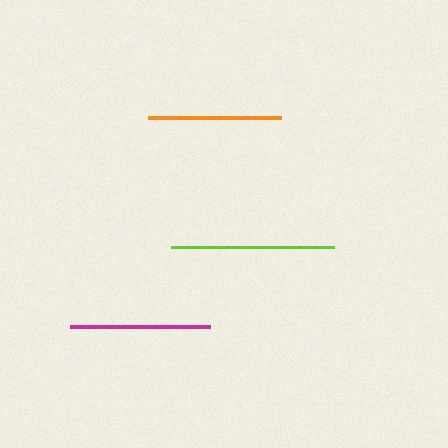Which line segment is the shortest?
The orange line is the shortest at approximately 132 pixels.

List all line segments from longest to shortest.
From longest to shortest: lime, magenta, orange.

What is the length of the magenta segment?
The magenta segment is approximately 140 pixels long.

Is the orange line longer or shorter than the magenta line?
The magenta line is longer than the orange line.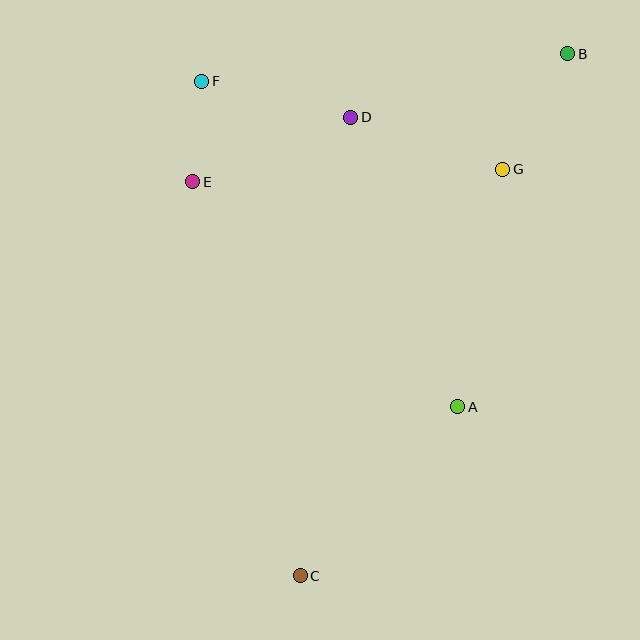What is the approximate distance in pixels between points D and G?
The distance between D and G is approximately 161 pixels.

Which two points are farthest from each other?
Points B and C are farthest from each other.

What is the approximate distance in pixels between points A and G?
The distance between A and G is approximately 241 pixels.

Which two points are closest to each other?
Points E and F are closest to each other.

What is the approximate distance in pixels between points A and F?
The distance between A and F is approximately 414 pixels.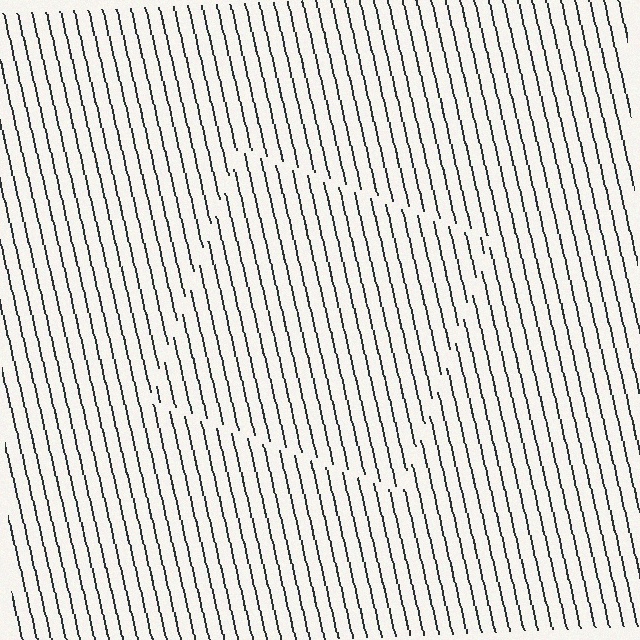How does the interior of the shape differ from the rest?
The interior of the shape contains the same grating, shifted by half a period — the contour is defined by the phase discontinuity where line-ends from the inner and outer gratings abut.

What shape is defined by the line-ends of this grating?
An illusory square. The interior of the shape contains the same grating, shifted by half a period — the contour is defined by the phase discontinuity where line-ends from the inner and outer gratings abut.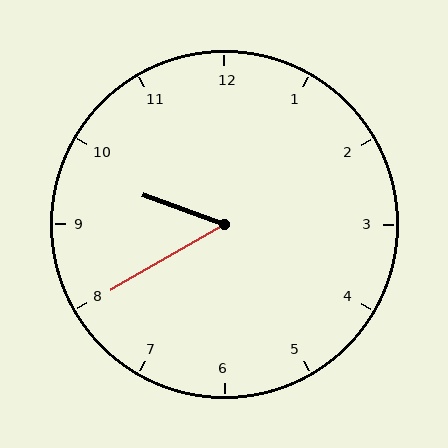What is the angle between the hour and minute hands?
Approximately 50 degrees.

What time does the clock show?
9:40.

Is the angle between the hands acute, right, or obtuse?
It is acute.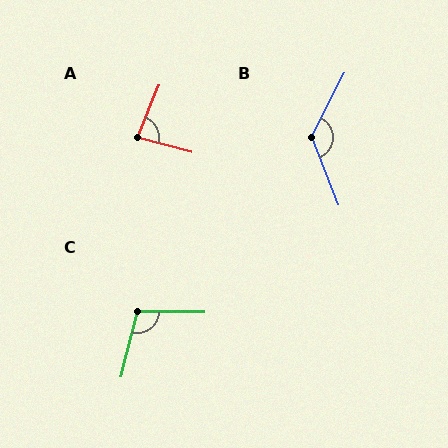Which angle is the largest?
B, at approximately 131 degrees.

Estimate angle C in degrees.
Approximately 104 degrees.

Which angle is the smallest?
A, at approximately 82 degrees.